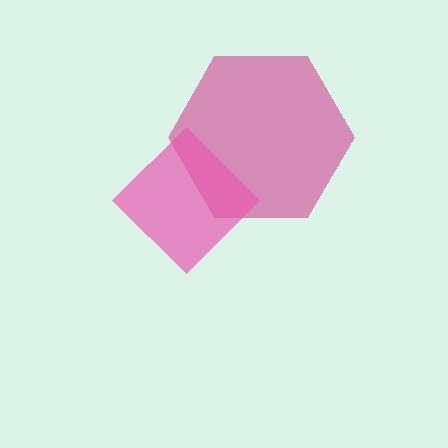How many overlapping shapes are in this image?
There are 2 overlapping shapes in the image.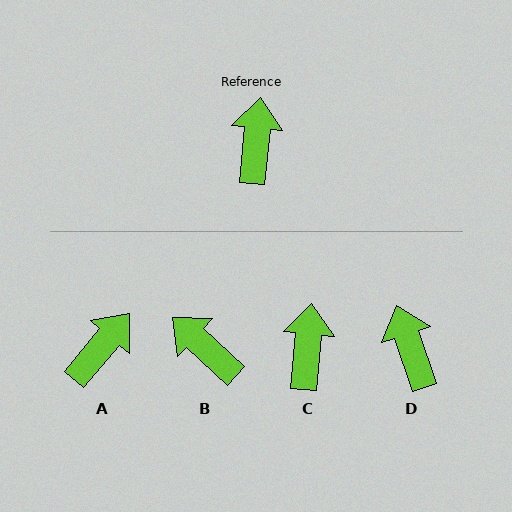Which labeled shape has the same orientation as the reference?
C.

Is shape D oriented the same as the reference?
No, it is off by about 25 degrees.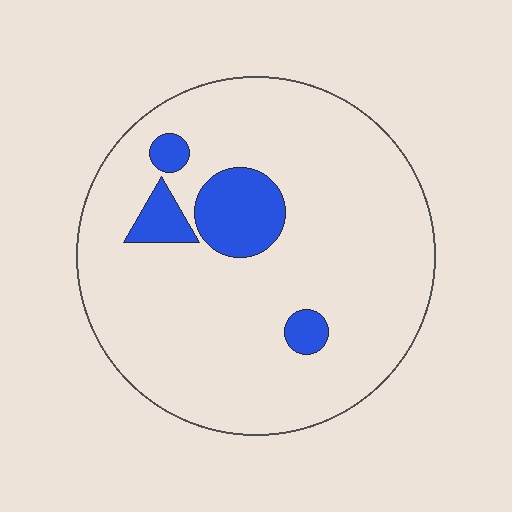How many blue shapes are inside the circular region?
4.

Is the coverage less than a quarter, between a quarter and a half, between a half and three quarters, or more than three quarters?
Less than a quarter.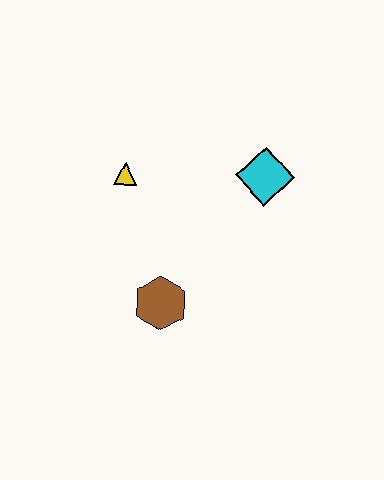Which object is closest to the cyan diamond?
The yellow triangle is closest to the cyan diamond.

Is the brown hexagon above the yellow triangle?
No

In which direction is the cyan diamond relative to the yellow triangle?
The cyan diamond is to the right of the yellow triangle.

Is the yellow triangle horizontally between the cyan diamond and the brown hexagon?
No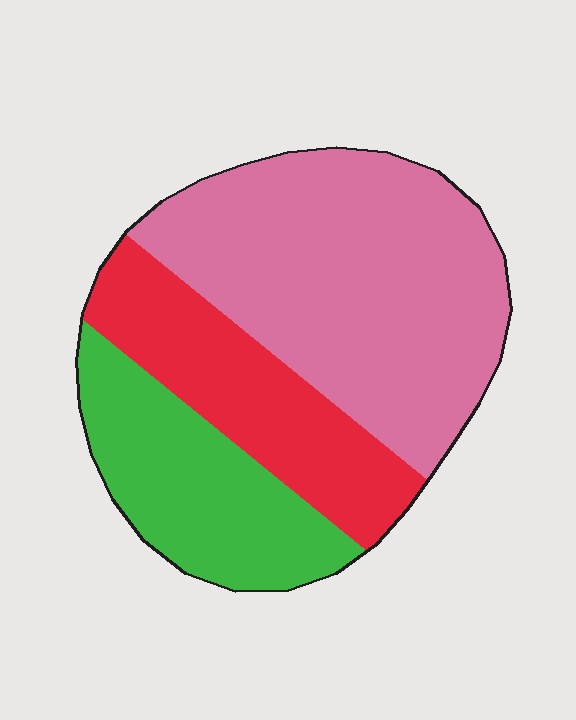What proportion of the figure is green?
Green takes up about one quarter (1/4) of the figure.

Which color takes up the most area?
Pink, at roughly 50%.